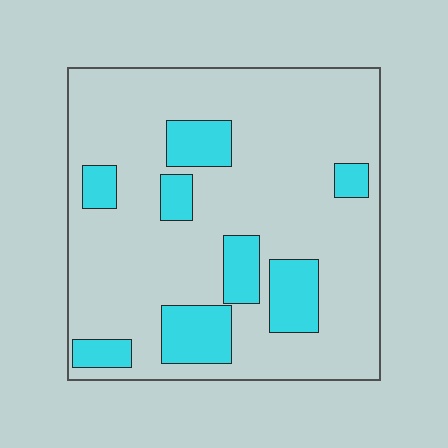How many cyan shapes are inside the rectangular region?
8.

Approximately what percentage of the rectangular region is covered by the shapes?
Approximately 20%.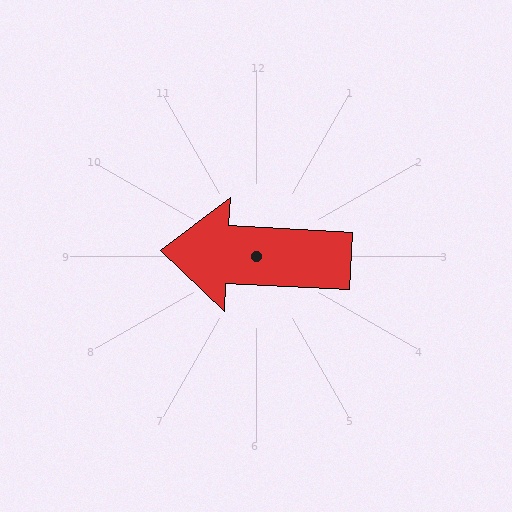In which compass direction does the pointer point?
West.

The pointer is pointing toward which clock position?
Roughly 9 o'clock.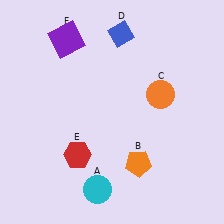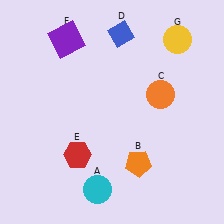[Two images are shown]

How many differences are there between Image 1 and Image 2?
There is 1 difference between the two images.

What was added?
A yellow circle (G) was added in Image 2.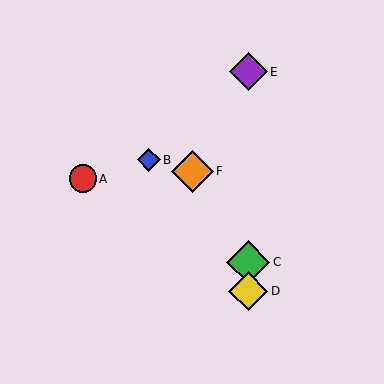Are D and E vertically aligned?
Yes, both are at x≈248.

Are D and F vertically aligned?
No, D is at x≈248 and F is at x≈192.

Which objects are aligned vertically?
Objects C, D, E are aligned vertically.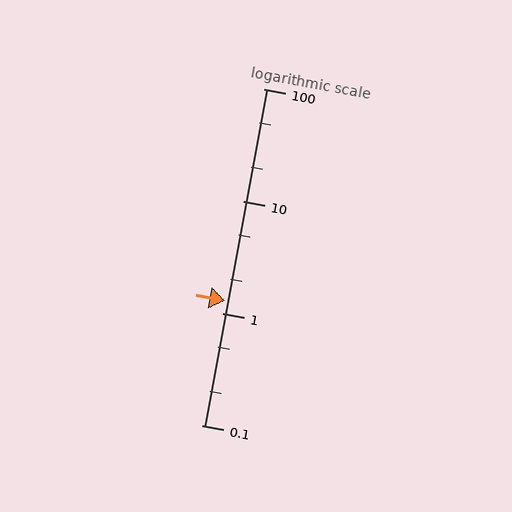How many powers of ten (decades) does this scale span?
The scale spans 3 decades, from 0.1 to 100.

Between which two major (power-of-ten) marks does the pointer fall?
The pointer is between 1 and 10.